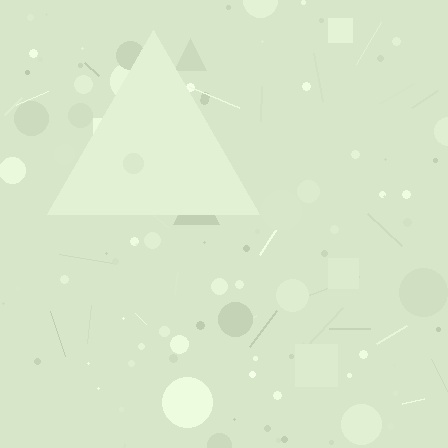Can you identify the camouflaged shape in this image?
The camouflaged shape is a triangle.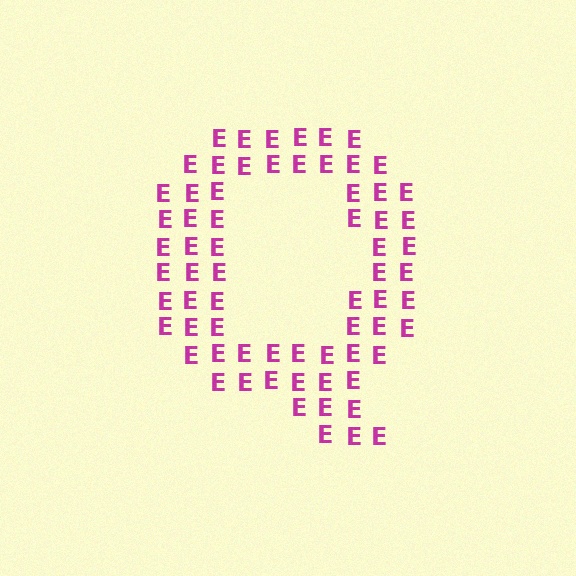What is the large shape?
The large shape is the letter Q.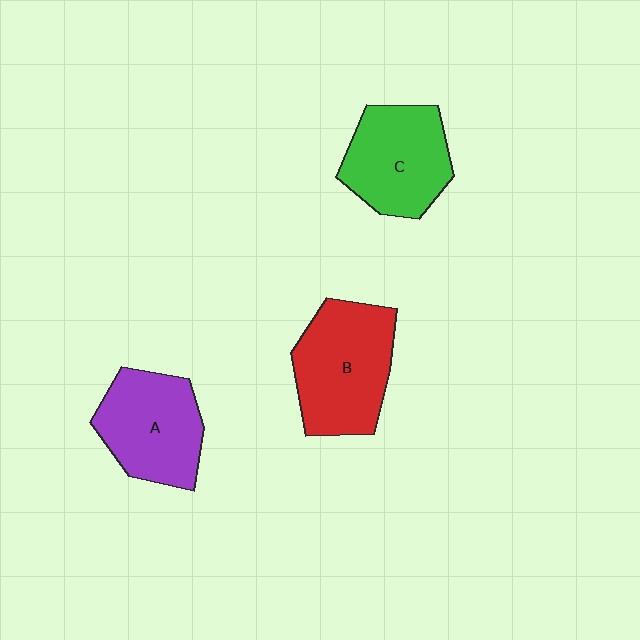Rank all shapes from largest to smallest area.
From largest to smallest: B (red), A (purple), C (green).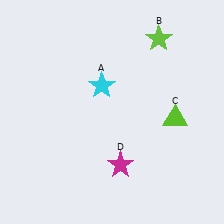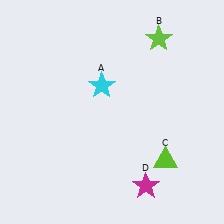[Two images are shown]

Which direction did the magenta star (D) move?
The magenta star (D) moved right.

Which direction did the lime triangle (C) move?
The lime triangle (C) moved down.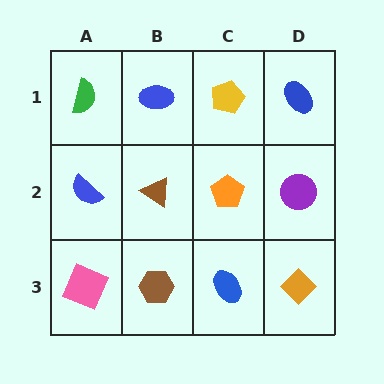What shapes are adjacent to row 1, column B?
A brown triangle (row 2, column B), a green semicircle (row 1, column A), a yellow pentagon (row 1, column C).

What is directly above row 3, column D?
A purple circle.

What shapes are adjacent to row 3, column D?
A purple circle (row 2, column D), a blue ellipse (row 3, column C).